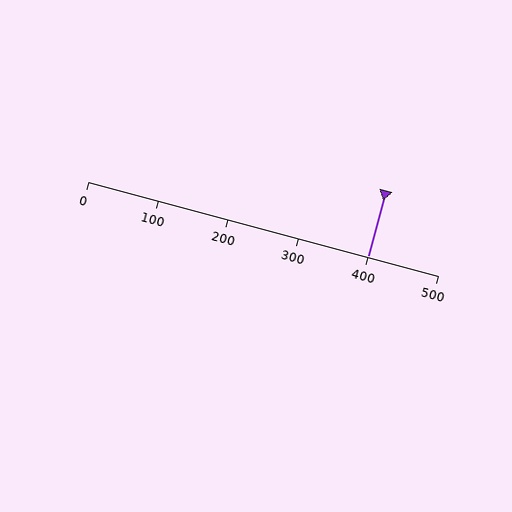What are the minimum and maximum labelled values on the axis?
The axis runs from 0 to 500.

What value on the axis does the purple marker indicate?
The marker indicates approximately 400.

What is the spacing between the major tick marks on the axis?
The major ticks are spaced 100 apart.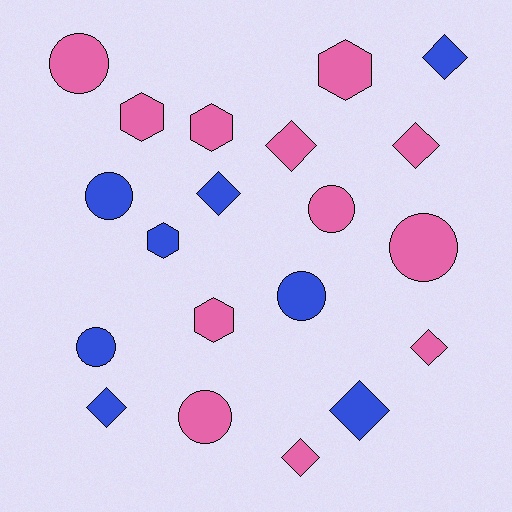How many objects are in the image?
There are 20 objects.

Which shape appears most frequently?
Diamond, with 8 objects.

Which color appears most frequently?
Pink, with 12 objects.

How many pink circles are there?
There are 4 pink circles.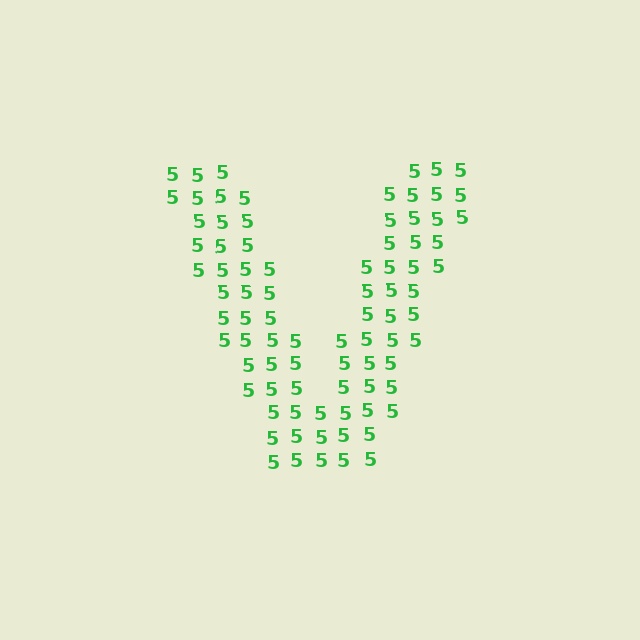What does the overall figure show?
The overall figure shows the letter V.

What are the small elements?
The small elements are digit 5's.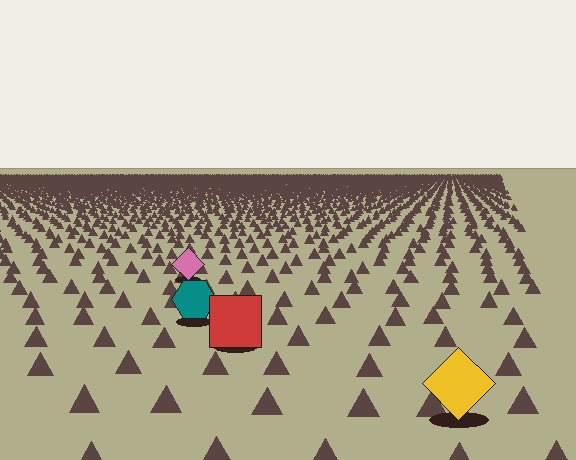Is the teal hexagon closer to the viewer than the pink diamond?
Yes. The teal hexagon is closer — you can tell from the texture gradient: the ground texture is coarser near it.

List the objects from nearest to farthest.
From nearest to farthest: the yellow diamond, the red square, the teal hexagon, the pink diamond.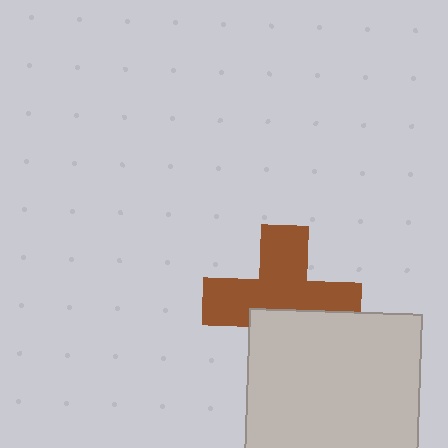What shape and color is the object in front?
The object in front is a light gray rectangle.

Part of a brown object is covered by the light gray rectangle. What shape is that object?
It is a cross.